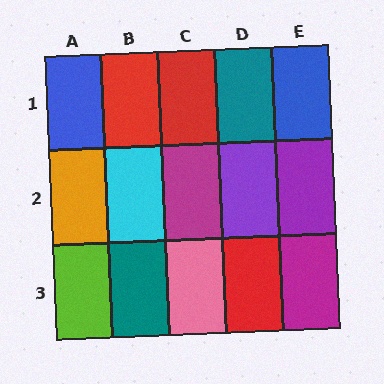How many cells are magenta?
2 cells are magenta.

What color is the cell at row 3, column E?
Magenta.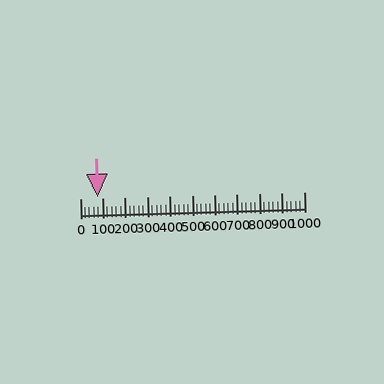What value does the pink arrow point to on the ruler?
The pink arrow points to approximately 80.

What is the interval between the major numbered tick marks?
The major tick marks are spaced 100 units apart.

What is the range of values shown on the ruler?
The ruler shows values from 0 to 1000.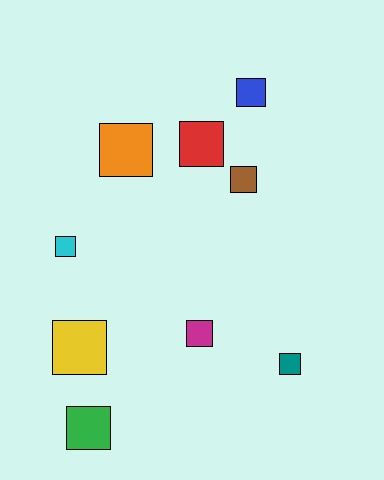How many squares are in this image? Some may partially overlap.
There are 9 squares.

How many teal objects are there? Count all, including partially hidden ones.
There is 1 teal object.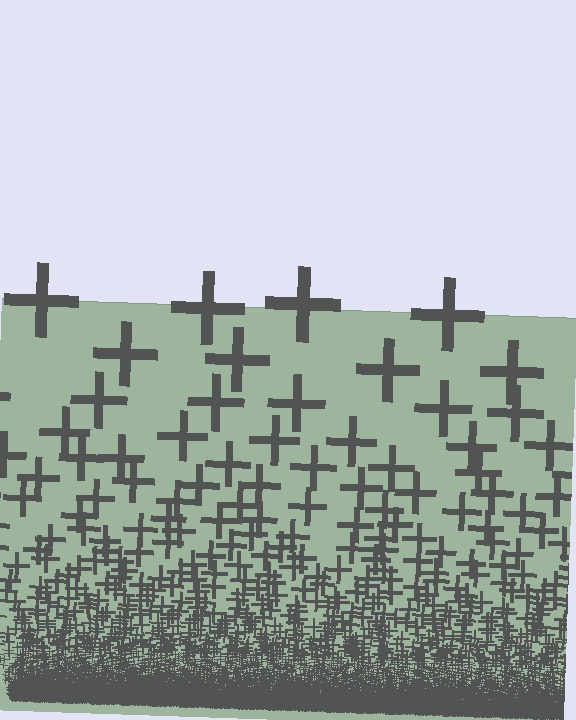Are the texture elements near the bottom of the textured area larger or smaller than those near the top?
Smaller. The gradient is inverted — elements near the bottom are smaller and denser.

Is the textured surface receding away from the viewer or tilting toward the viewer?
The surface appears to tilt toward the viewer. Texture elements get larger and sparser toward the top.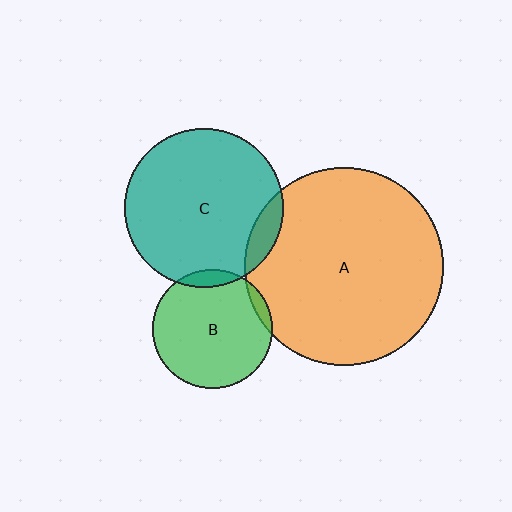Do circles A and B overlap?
Yes.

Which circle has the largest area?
Circle A (orange).